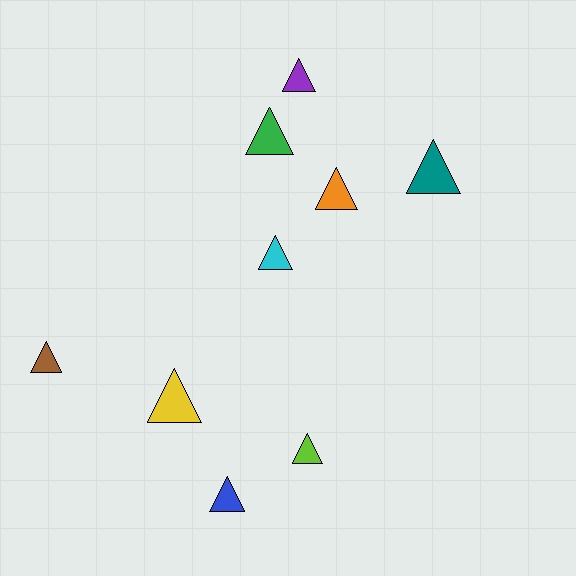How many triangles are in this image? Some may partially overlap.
There are 9 triangles.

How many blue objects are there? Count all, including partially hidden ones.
There is 1 blue object.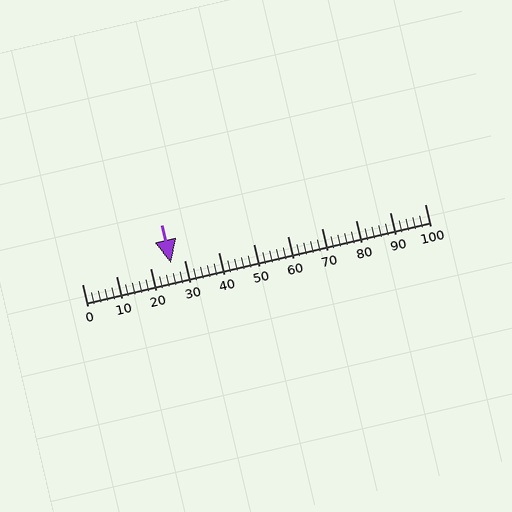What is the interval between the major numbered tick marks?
The major tick marks are spaced 10 units apart.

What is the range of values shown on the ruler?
The ruler shows values from 0 to 100.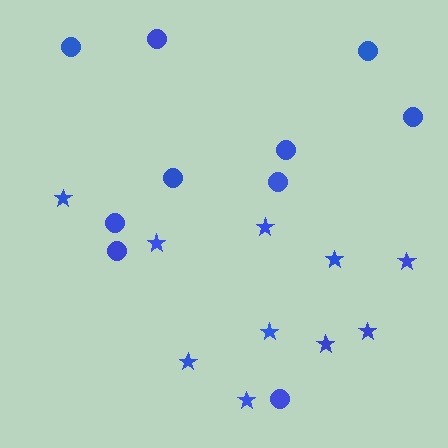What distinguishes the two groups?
There are 2 groups: one group of circles (10) and one group of stars (10).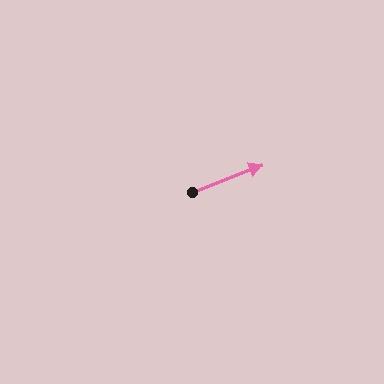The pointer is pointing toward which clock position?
Roughly 2 o'clock.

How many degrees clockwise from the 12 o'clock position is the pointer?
Approximately 69 degrees.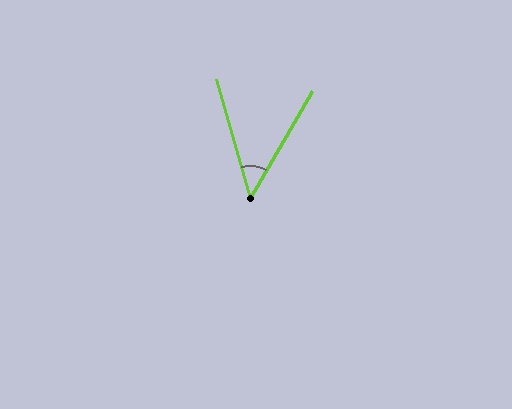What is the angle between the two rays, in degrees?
Approximately 46 degrees.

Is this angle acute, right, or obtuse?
It is acute.